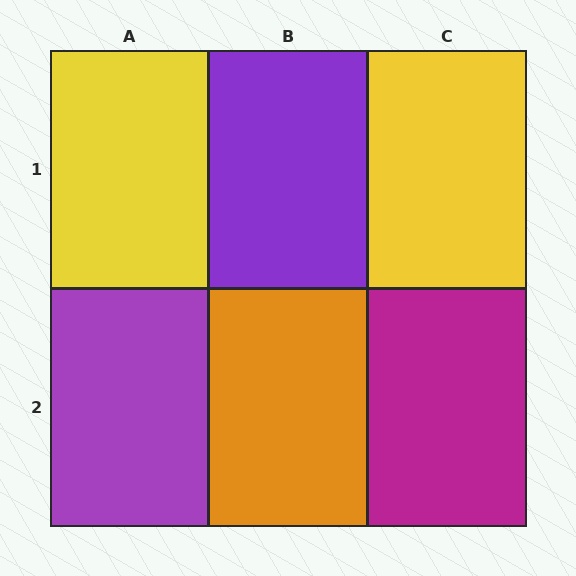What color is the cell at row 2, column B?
Orange.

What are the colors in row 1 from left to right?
Yellow, purple, yellow.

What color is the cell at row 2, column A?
Purple.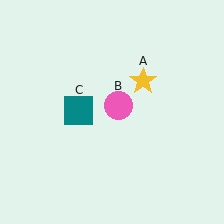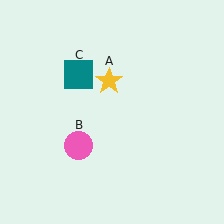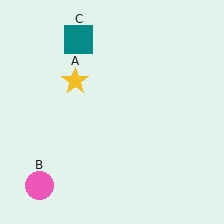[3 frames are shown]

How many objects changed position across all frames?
3 objects changed position: yellow star (object A), pink circle (object B), teal square (object C).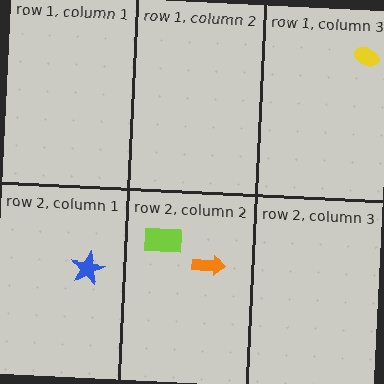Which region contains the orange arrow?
The row 2, column 2 region.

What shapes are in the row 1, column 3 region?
The yellow ellipse.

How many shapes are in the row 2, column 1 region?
1.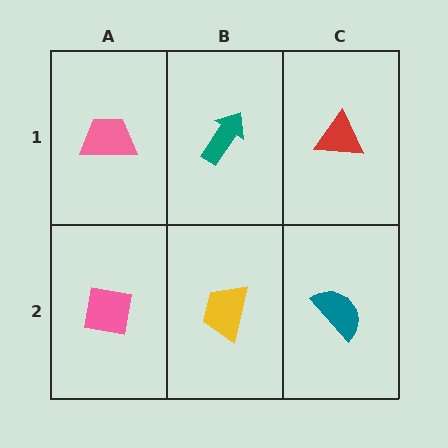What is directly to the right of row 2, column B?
A teal semicircle.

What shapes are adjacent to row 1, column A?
A pink square (row 2, column A), a teal arrow (row 1, column B).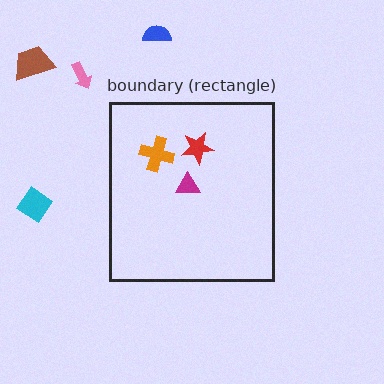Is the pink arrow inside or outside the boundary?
Outside.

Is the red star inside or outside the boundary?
Inside.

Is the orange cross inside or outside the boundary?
Inside.